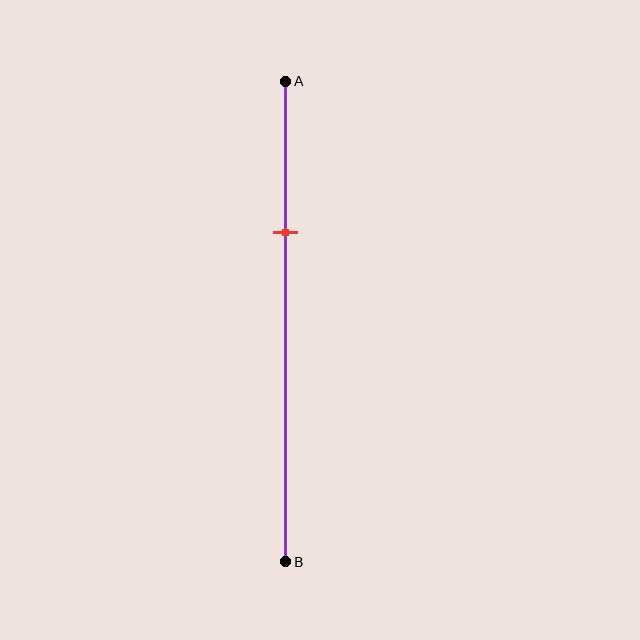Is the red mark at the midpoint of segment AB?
No, the mark is at about 30% from A, not at the 50% midpoint.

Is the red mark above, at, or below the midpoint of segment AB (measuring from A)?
The red mark is above the midpoint of segment AB.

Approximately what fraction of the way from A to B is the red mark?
The red mark is approximately 30% of the way from A to B.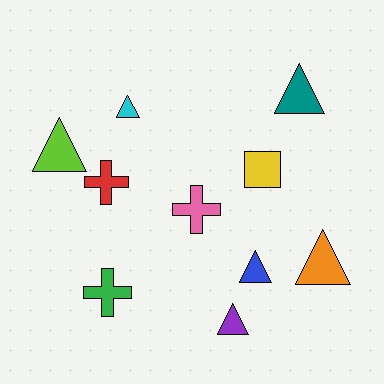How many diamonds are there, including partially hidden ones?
There are no diamonds.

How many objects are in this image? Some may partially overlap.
There are 10 objects.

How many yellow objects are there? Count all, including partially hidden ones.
There is 1 yellow object.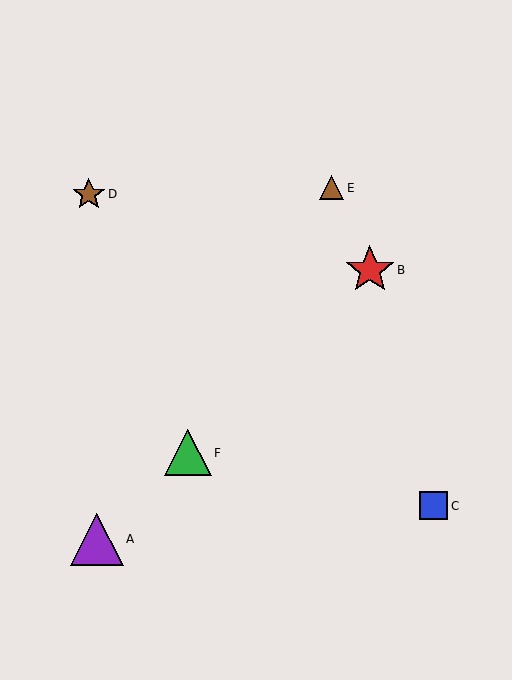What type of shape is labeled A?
Shape A is a purple triangle.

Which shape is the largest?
The purple triangle (labeled A) is the largest.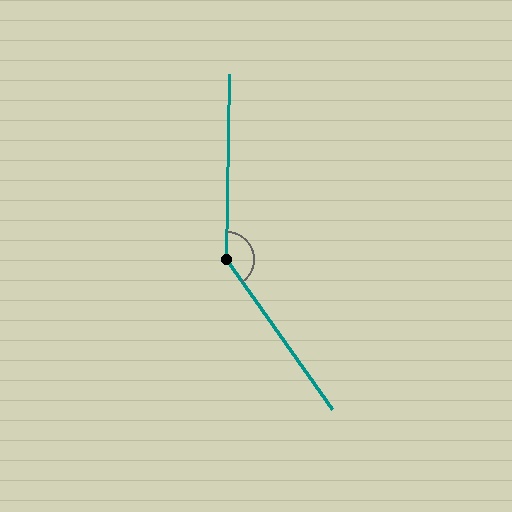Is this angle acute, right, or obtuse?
It is obtuse.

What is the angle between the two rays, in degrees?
Approximately 144 degrees.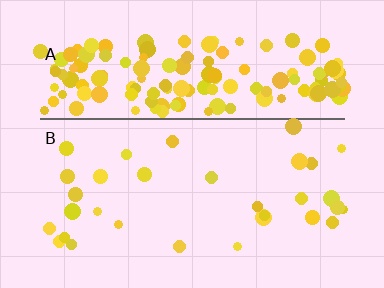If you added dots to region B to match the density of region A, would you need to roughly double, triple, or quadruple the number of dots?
Approximately quadruple.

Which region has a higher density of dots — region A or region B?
A (the top).